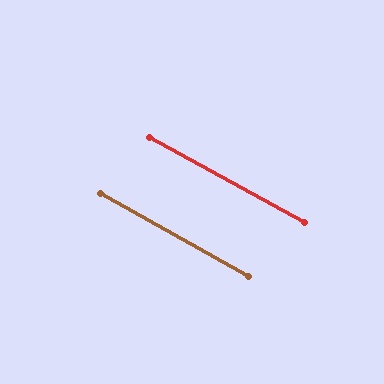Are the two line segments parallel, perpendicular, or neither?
Parallel — their directions differ by only 0.5°.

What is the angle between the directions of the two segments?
Approximately 1 degree.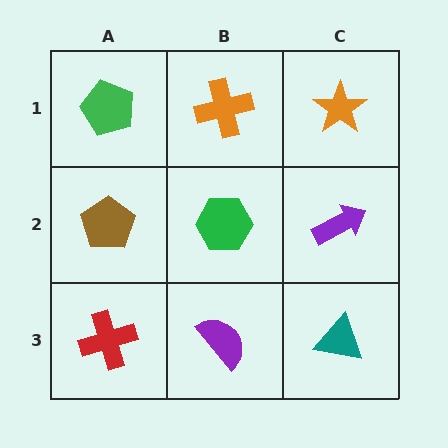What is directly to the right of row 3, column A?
A purple semicircle.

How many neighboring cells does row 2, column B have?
4.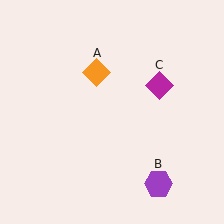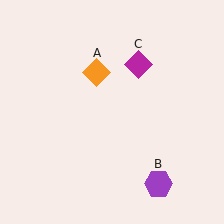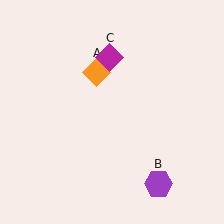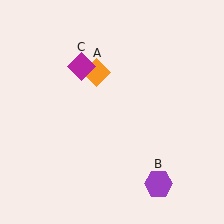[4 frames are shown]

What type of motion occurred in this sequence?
The magenta diamond (object C) rotated counterclockwise around the center of the scene.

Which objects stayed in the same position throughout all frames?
Orange diamond (object A) and purple hexagon (object B) remained stationary.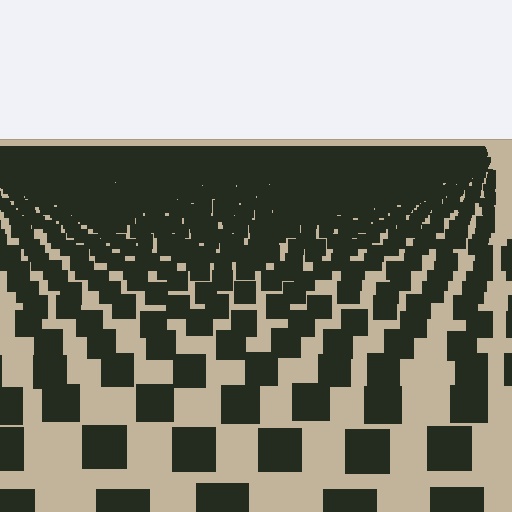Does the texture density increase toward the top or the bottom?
Density increases toward the top.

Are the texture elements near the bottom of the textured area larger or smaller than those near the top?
Larger. Near the bottom, elements are closer to the viewer and appear at a bigger on-screen size.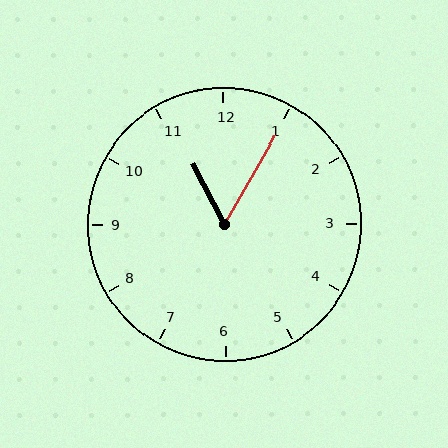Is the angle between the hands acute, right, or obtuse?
It is acute.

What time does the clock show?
11:05.